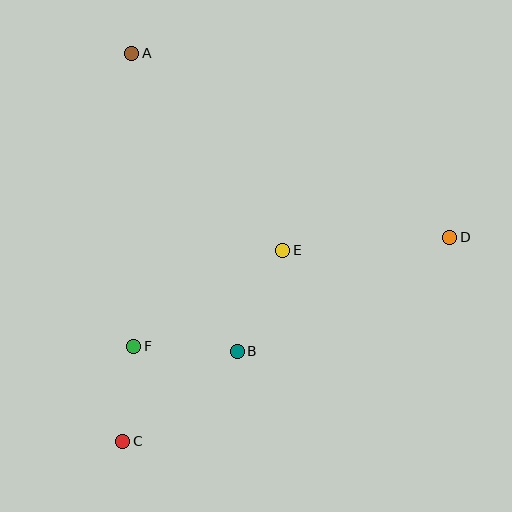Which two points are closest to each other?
Points C and F are closest to each other.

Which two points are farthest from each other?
Points A and C are farthest from each other.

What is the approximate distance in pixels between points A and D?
The distance between A and D is approximately 367 pixels.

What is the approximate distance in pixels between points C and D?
The distance between C and D is approximately 386 pixels.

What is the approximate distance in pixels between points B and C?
The distance between B and C is approximately 146 pixels.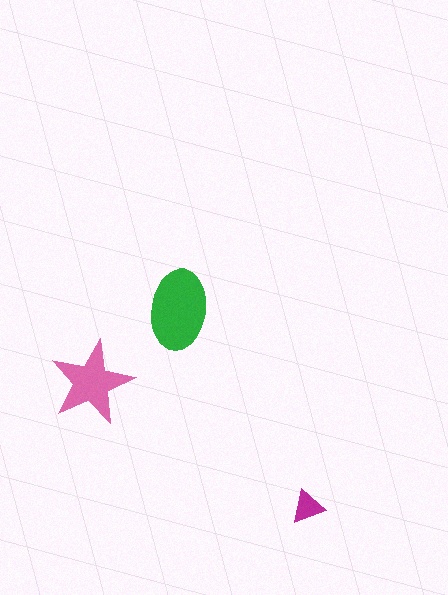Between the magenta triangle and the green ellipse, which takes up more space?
The green ellipse.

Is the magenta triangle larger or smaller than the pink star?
Smaller.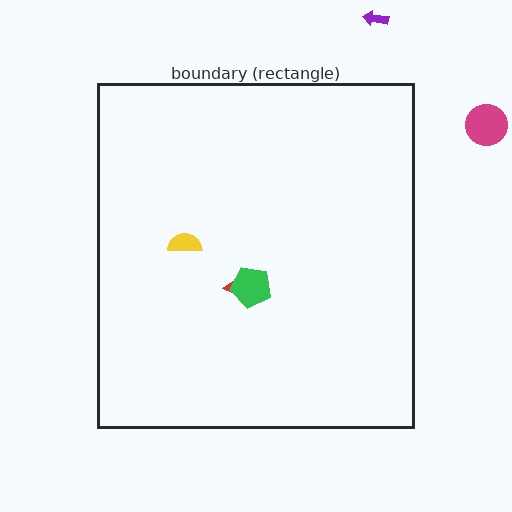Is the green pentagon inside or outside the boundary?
Inside.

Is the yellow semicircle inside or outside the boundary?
Inside.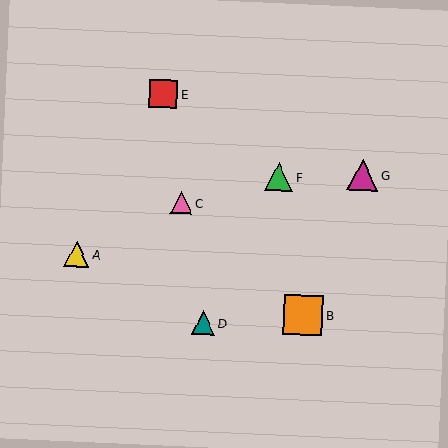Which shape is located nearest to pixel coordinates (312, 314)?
The orange square (labeled B) at (303, 315) is nearest to that location.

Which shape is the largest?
The orange square (labeled B) is the largest.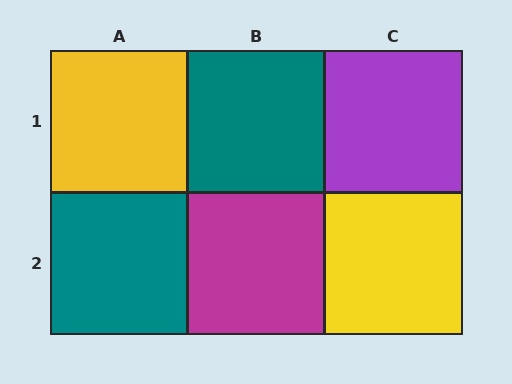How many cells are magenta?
1 cell is magenta.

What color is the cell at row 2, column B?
Magenta.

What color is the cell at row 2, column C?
Yellow.